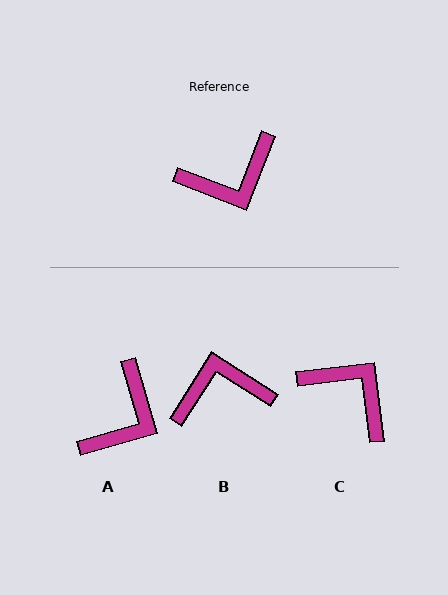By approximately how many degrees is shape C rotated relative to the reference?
Approximately 118 degrees counter-clockwise.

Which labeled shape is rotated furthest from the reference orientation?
B, about 169 degrees away.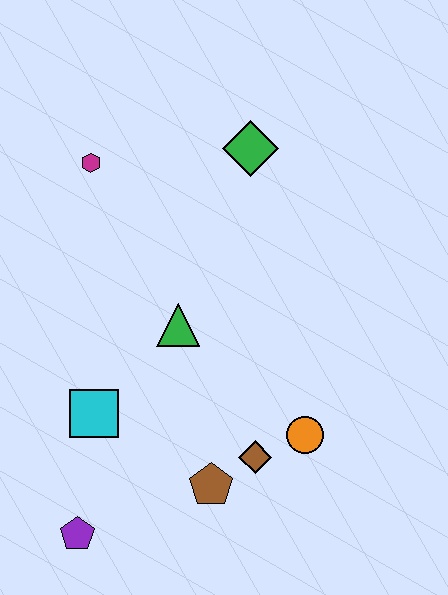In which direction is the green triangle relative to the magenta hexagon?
The green triangle is below the magenta hexagon.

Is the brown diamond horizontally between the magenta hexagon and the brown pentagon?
No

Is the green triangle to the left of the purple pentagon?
No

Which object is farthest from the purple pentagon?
The green diamond is farthest from the purple pentagon.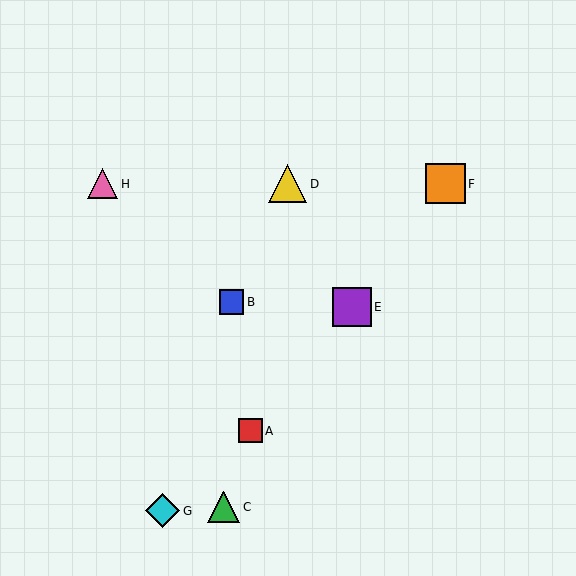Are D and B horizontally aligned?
No, D is at y≈184 and B is at y≈302.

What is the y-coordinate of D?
Object D is at y≈184.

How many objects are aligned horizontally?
3 objects (D, F, H) are aligned horizontally.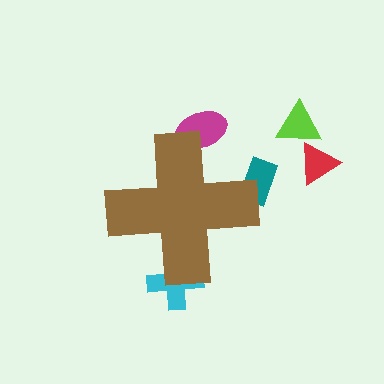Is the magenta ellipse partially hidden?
Yes, the magenta ellipse is partially hidden behind the brown cross.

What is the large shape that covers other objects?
A brown cross.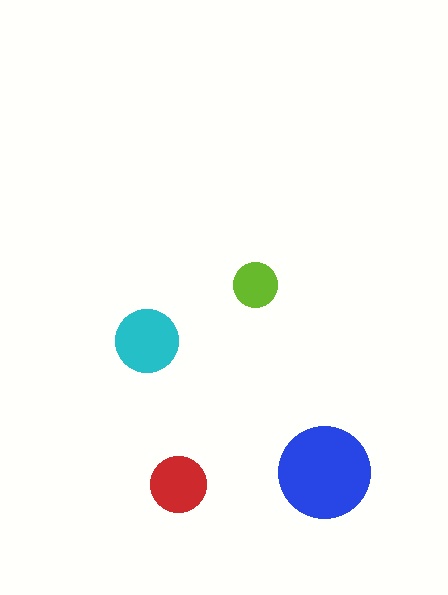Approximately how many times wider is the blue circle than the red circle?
About 1.5 times wider.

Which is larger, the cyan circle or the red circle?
The cyan one.